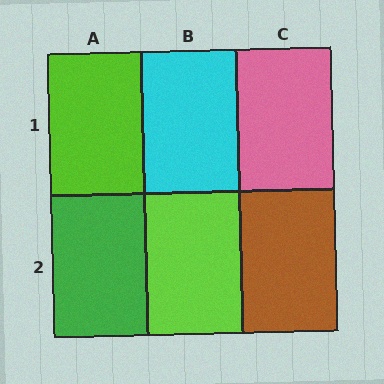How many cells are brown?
1 cell is brown.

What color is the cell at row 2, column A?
Green.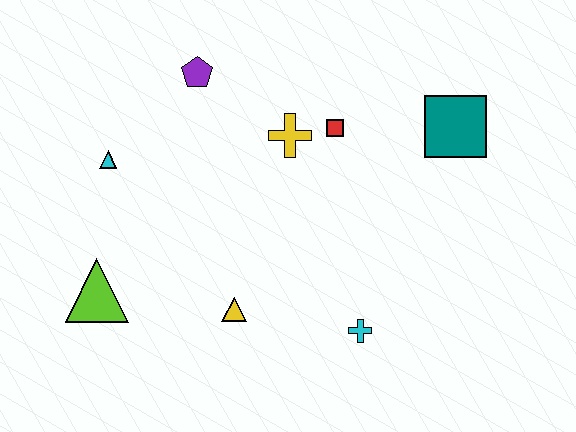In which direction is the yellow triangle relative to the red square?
The yellow triangle is below the red square.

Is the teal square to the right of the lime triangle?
Yes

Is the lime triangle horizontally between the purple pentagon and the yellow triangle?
No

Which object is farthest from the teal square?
The lime triangle is farthest from the teal square.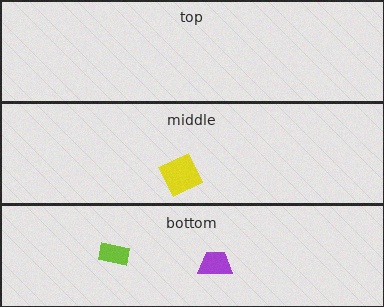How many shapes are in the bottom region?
2.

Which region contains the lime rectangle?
The bottom region.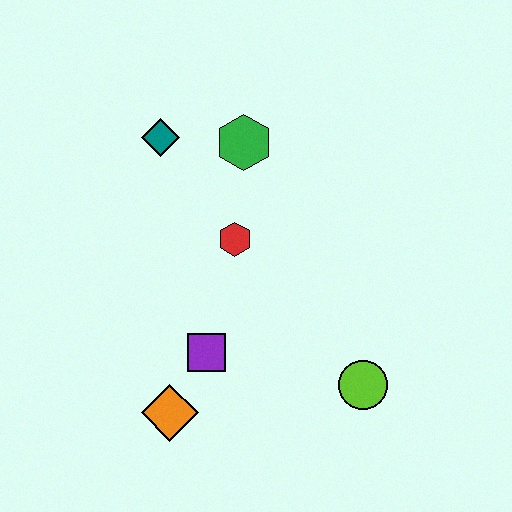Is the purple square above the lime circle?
Yes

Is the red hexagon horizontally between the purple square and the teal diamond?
No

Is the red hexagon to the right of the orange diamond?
Yes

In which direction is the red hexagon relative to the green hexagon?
The red hexagon is below the green hexagon.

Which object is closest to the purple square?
The orange diamond is closest to the purple square.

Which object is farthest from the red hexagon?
The lime circle is farthest from the red hexagon.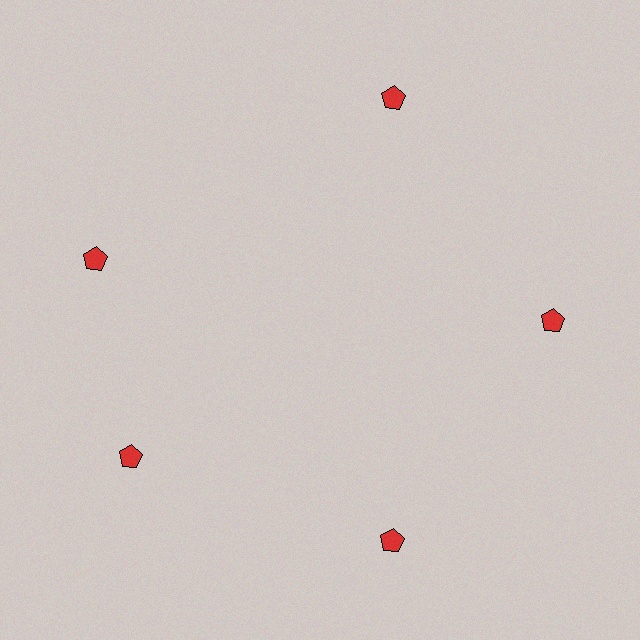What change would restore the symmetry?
The symmetry would be restored by rotating it back into even spacing with its neighbors so that all 5 pentagons sit at equal angles and equal distance from the center.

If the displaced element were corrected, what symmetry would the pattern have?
It would have 5-fold rotational symmetry — the pattern would map onto itself every 72 degrees.